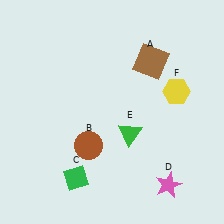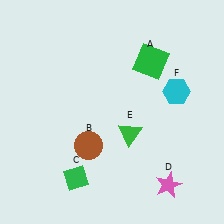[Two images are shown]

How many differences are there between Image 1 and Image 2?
There are 2 differences between the two images.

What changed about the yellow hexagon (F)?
In Image 1, F is yellow. In Image 2, it changed to cyan.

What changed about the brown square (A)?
In Image 1, A is brown. In Image 2, it changed to green.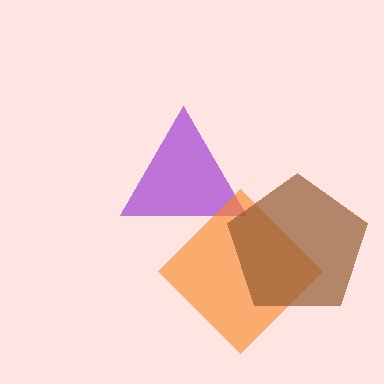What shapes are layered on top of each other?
The layered shapes are: a purple triangle, an orange diamond, a brown pentagon.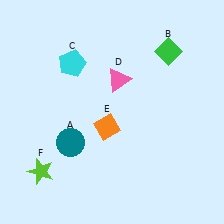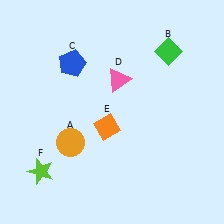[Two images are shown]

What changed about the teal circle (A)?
In Image 1, A is teal. In Image 2, it changed to orange.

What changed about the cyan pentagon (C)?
In Image 1, C is cyan. In Image 2, it changed to blue.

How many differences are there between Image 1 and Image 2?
There are 2 differences between the two images.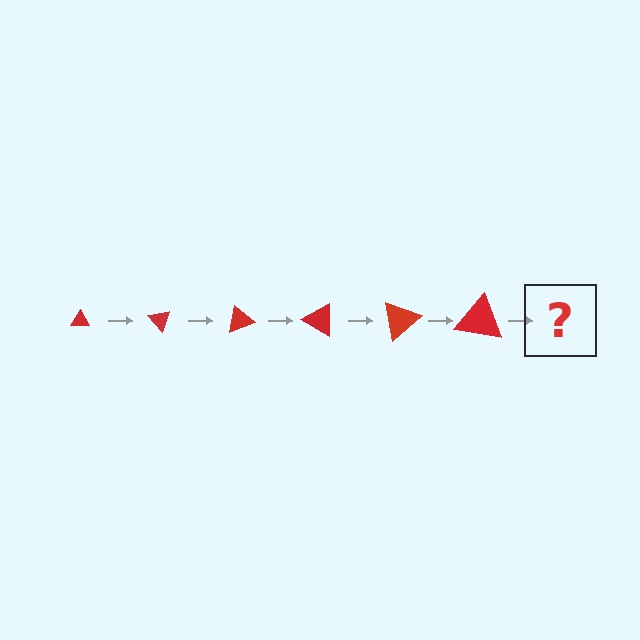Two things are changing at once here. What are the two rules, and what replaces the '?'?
The two rules are that the triangle grows larger each step and it rotates 50 degrees each step. The '?' should be a triangle, larger than the previous one and rotated 300 degrees from the start.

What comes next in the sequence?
The next element should be a triangle, larger than the previous one and rotated 300 degrees from the start.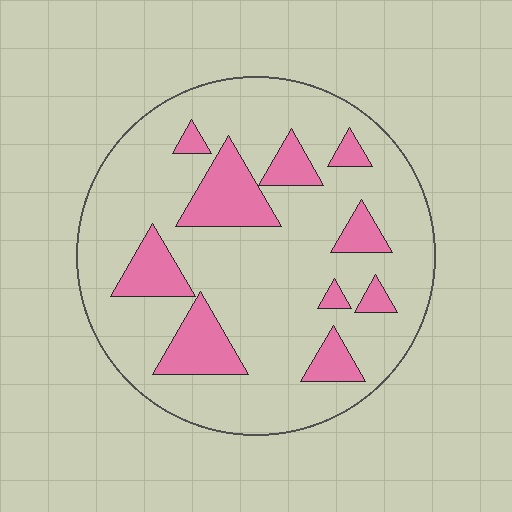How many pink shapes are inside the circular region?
10.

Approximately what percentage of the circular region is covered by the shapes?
Approximately 20%.